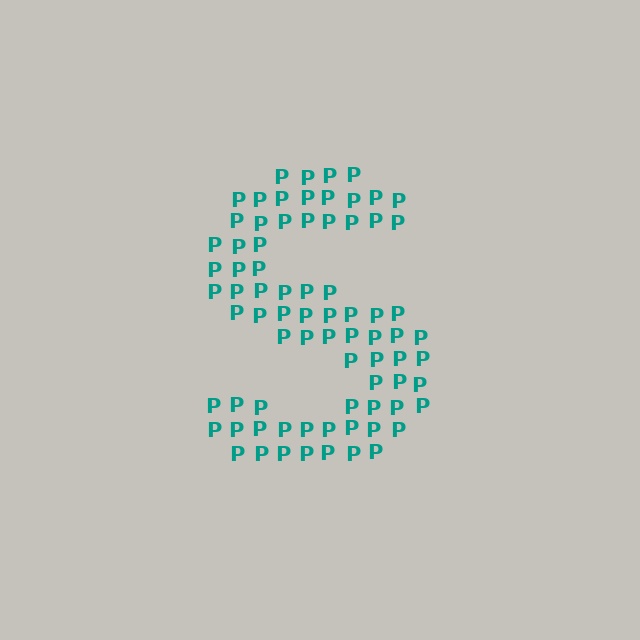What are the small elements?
The small elements are letter P's.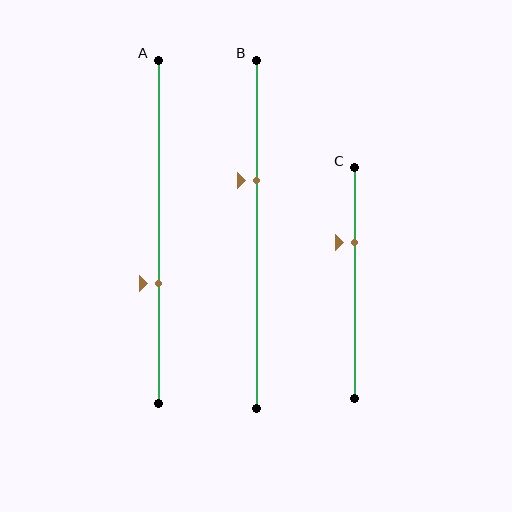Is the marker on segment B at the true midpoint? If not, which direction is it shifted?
No, the marker on segment B is shifted upward by about 15% of the segment length.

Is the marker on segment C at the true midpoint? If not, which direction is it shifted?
No, the marker on segment C is shifted upward by about 18% of the segment length.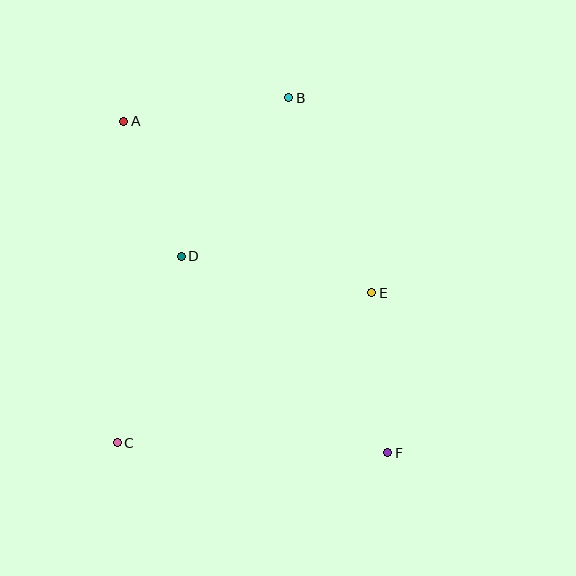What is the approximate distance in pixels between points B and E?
The distance between B and E is approximately 212 pixels.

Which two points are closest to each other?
Points A and D are closest to each other.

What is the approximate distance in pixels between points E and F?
The distance between E and F is approximately 160 pixels.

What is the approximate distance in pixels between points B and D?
The distance between B and D is approximately 192 pixels.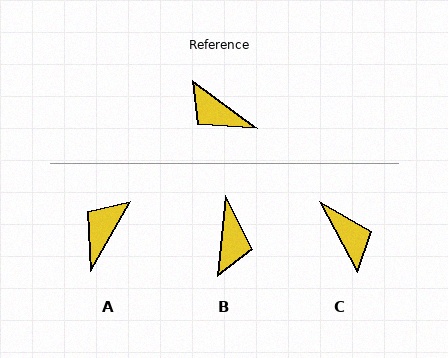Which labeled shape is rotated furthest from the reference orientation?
C, about 154 degrees away.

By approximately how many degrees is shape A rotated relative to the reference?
Approximately 84 degrees clockwise.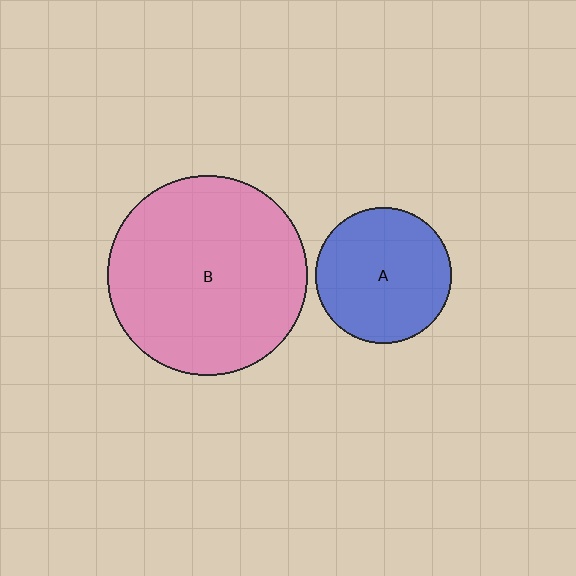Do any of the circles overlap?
No, none of the circles overlap.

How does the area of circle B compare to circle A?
Approximately 2.2 times.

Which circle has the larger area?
Circle B (pink).